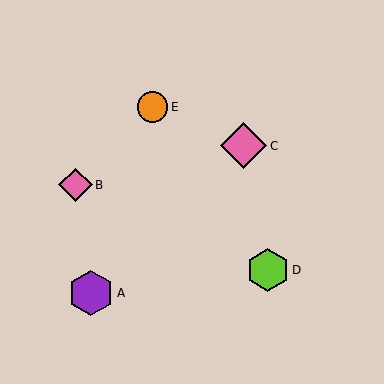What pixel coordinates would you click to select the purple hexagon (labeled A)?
Click at (91, 293) to select the purple hexagon A.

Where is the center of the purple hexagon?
The center of the purple hexagon is at (91, 293).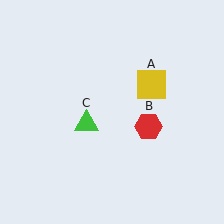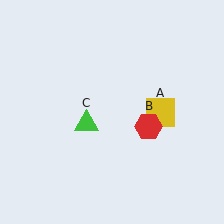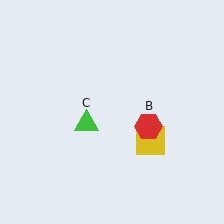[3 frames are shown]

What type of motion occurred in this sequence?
The yellow square (object A) rotated clockwise around the center of the scene.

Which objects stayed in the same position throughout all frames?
Red hexagon (object B) and green triangle (object C) remained stationary.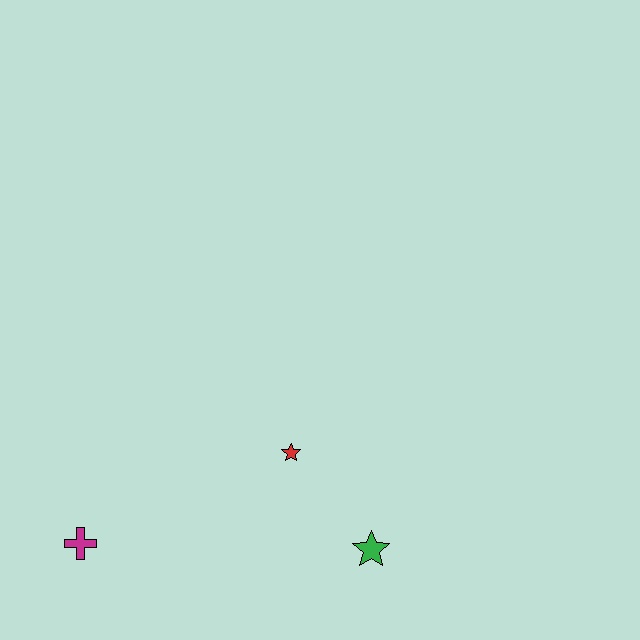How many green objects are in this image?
There is 1 green object.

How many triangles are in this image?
There are no triangles.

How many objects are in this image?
There are 3 objects.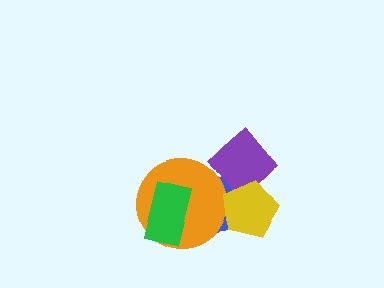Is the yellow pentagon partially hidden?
No, no other shape covers it.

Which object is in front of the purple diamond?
The yellow pentagon is in front of the purple diamond.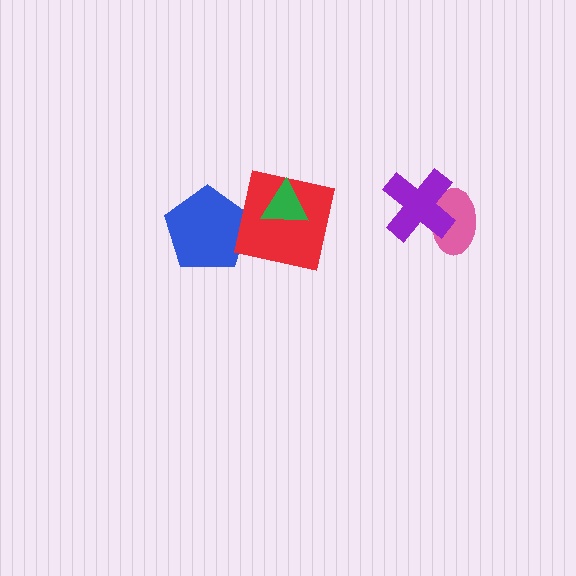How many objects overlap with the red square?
2 objects overlap with the red square.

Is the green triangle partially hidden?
No, no other shape covers it.